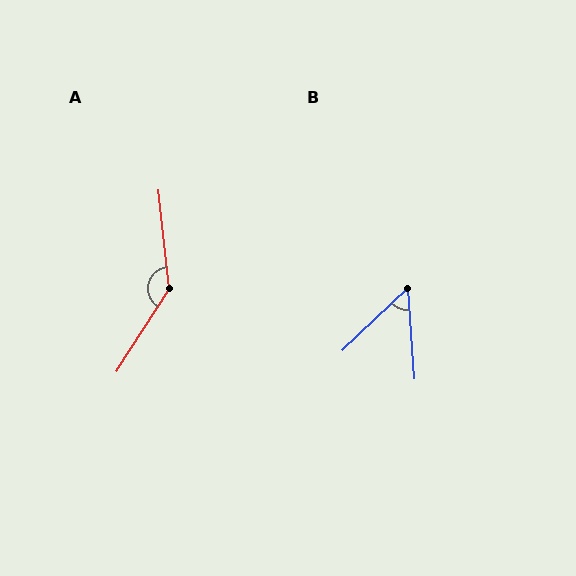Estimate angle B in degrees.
Approximately 51 degrees.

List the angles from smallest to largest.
B (51°), A (141°).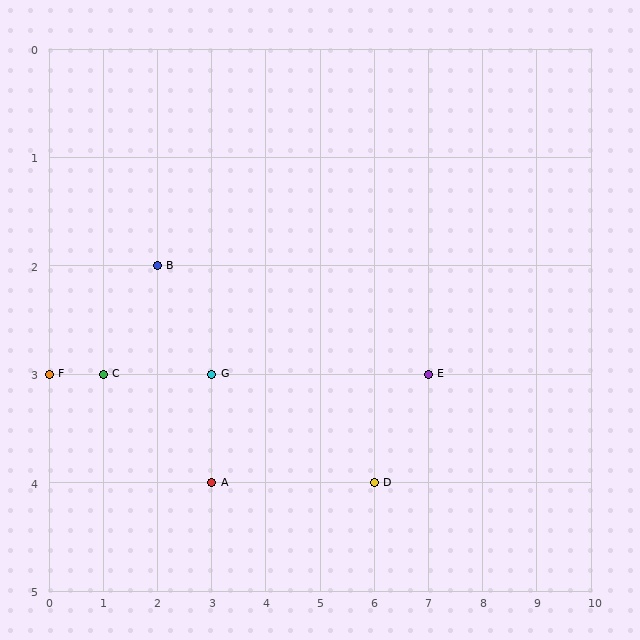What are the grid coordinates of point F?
Point F is at grid coordinates (0, 3).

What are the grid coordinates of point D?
Point D is at grid coordinates (6, 4).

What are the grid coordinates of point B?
Point B is at grid coordinates (2, 2).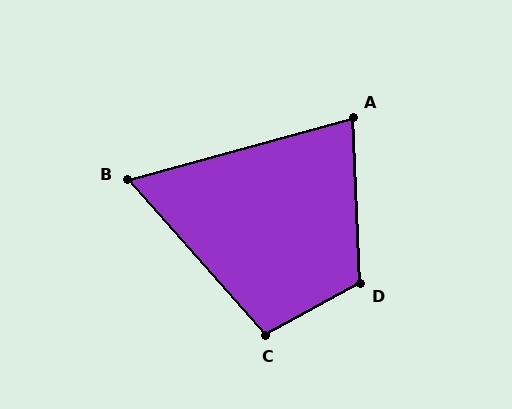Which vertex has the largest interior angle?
D, at approximately 116 degrees.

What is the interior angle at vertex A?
Approximately 77 degrees (acute).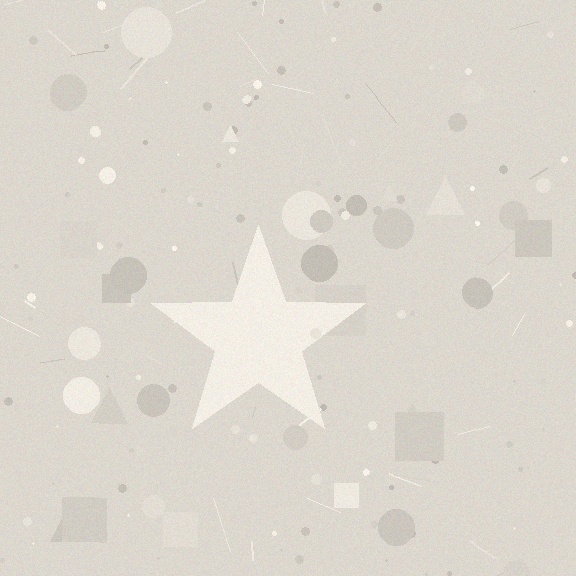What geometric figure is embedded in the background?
A star is embedded in the background.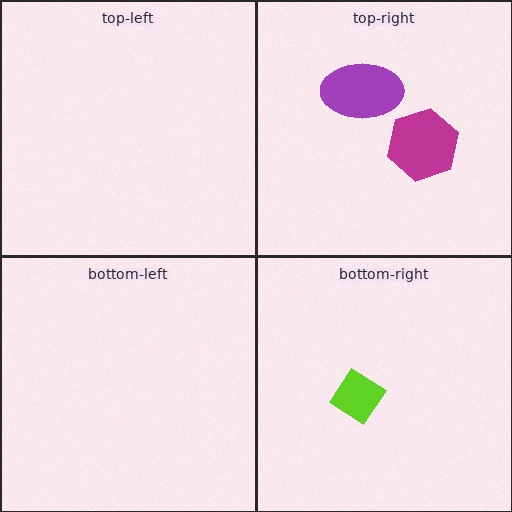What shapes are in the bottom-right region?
The lime diamond.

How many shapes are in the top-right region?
2.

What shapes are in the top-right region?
The purple ellipse, the magenta hexagon.